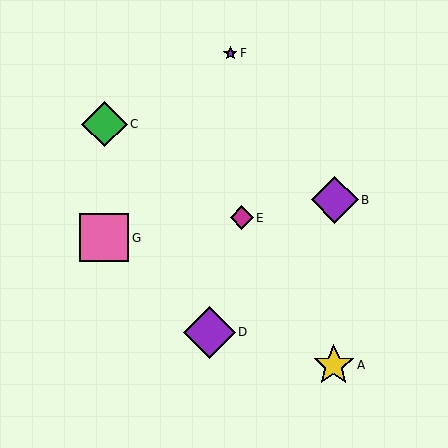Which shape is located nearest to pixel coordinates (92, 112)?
The green diamond (labeled C) at (105, 124) is nearest to that location.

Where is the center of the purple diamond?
The center of the purple diamond is at (335, 200).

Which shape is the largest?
The purple diamond (labeled D) is the largest.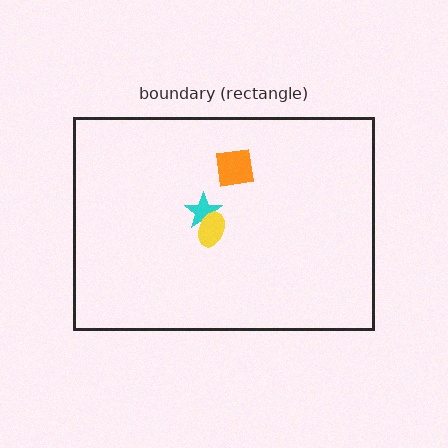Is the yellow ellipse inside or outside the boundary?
Inside.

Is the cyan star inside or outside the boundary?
Inside.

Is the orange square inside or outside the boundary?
Inside.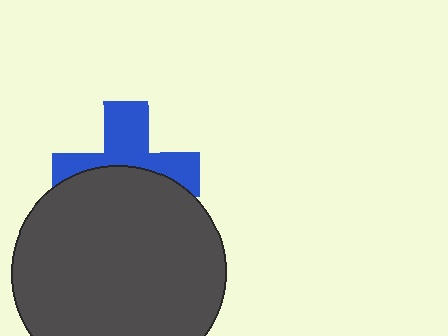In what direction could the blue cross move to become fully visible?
The blue cross could move up. That would shift it out from behind the dark gray circle entirely.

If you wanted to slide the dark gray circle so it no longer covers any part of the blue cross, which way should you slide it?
Slide it down — that is the most direct way to separate the two shapes.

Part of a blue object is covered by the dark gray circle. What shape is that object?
It is a cross.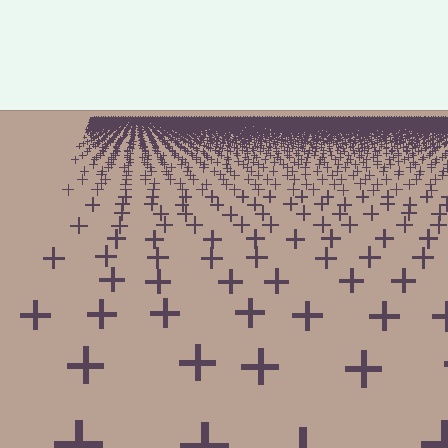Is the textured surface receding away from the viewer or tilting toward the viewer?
The surface is receding away from the viewer. Texture elements get smaller and denser toward the top.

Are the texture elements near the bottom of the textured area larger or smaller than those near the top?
Larger. Near the bottom, elements are closer to the viewer and appear at a bigger on-screen size.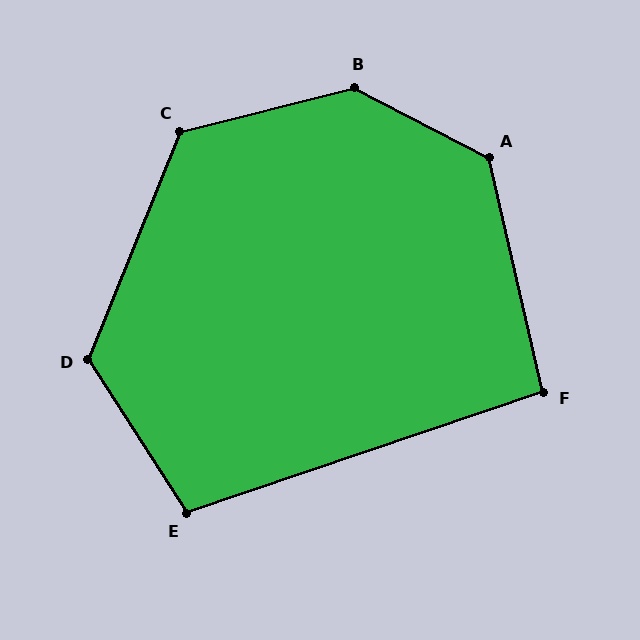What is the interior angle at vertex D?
Approximately 126 degrees (obtuse).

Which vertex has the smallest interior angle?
F, at approximately 96 degrees.